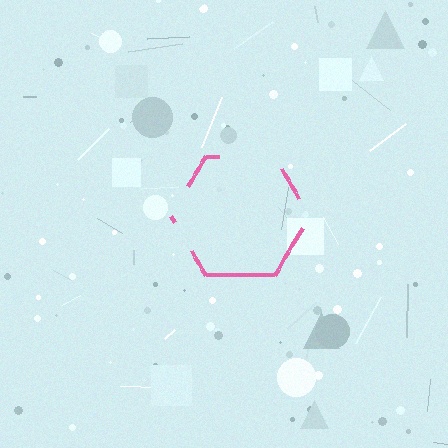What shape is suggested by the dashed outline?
The dashed outline suggests a hexagon.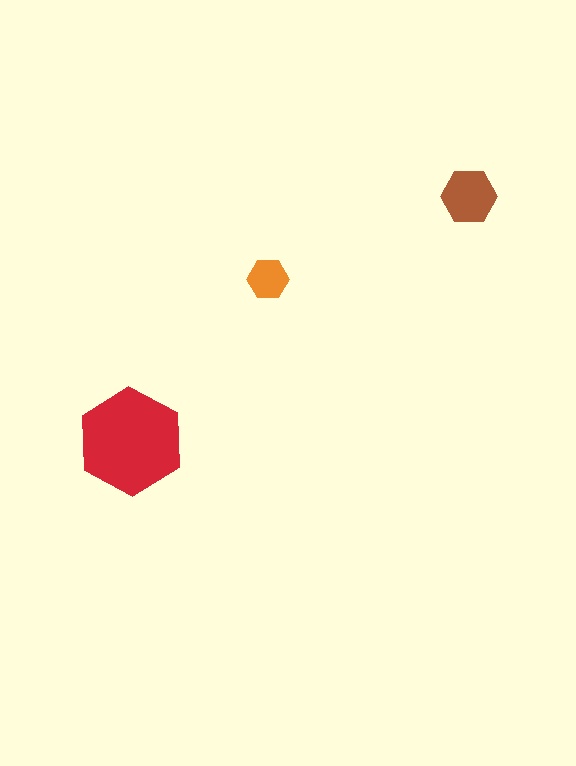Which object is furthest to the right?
The brown hexagon is rightmost.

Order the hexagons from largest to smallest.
the red one, the brown one, the orange one.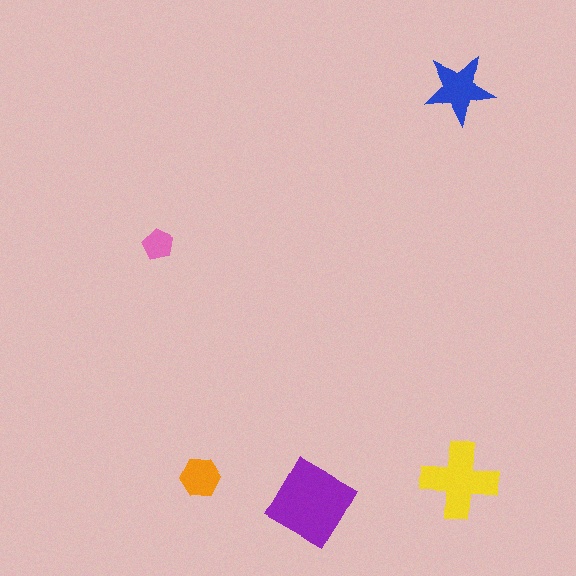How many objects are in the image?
There are 5 objects in the image.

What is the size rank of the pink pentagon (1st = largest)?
5th.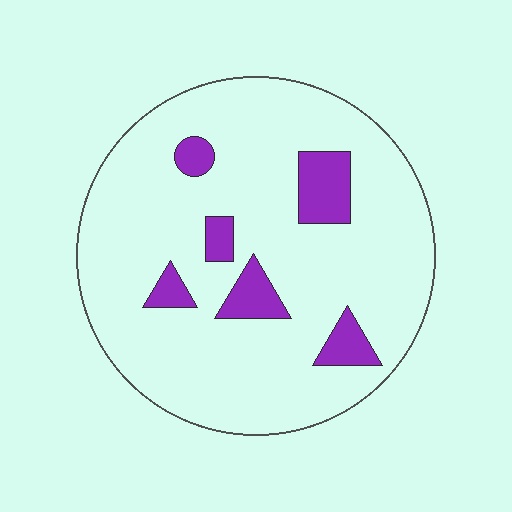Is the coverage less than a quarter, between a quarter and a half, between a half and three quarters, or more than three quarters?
Less than a quarter.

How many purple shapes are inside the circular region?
6.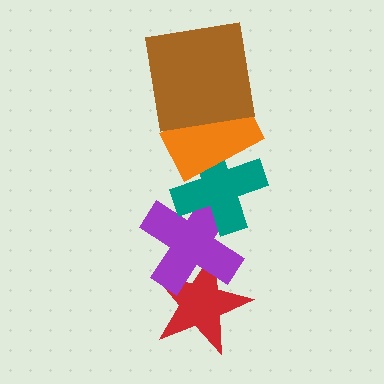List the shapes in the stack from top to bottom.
From top to bottom: the brown square, the orange rectangle, the teal cross, the purple cross, the red star.